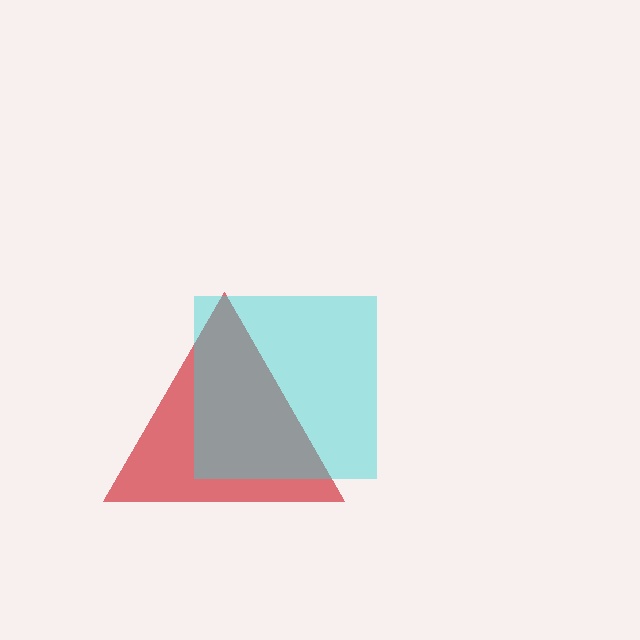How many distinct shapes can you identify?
There are 2 distinct shapes: a red triangle, a cyan square.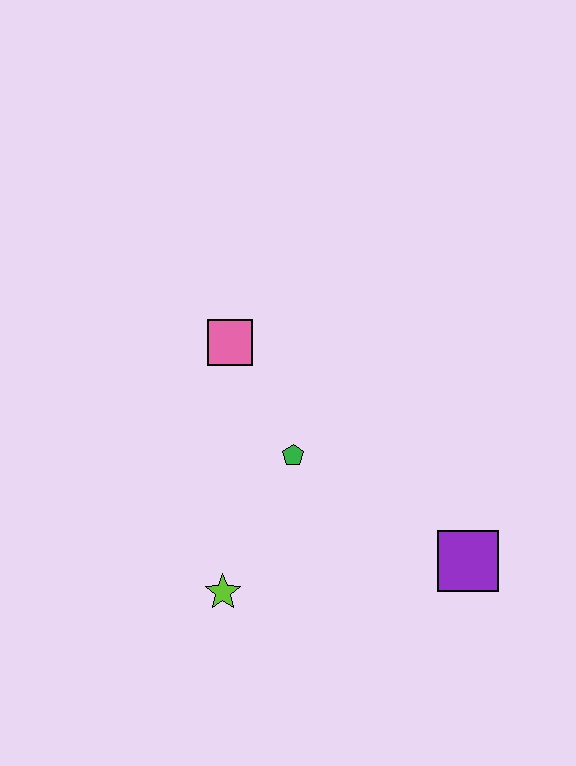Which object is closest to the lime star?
The green pentagon is closest to the lime star.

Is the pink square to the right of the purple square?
No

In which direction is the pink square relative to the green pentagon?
The pink square is above the green pentagon.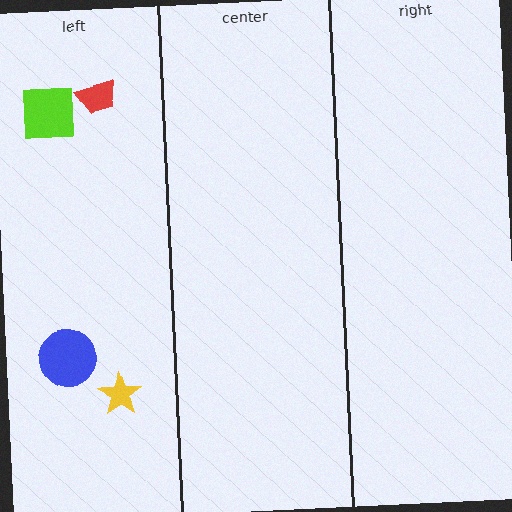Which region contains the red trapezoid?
The left region.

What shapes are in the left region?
The blue circle, the yellow star, the lime square, the red trapezoid.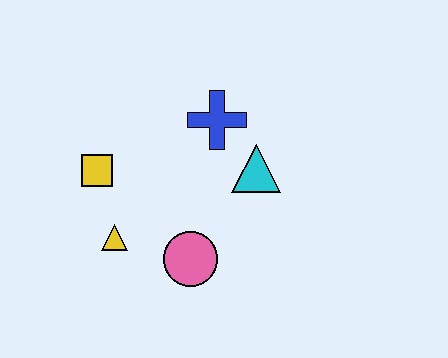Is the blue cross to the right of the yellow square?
Yes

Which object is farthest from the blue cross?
The yellow triangle is farthest from the blue cross.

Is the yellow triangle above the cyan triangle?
No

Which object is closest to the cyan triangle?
The blue cross is closest to the cyan triangle.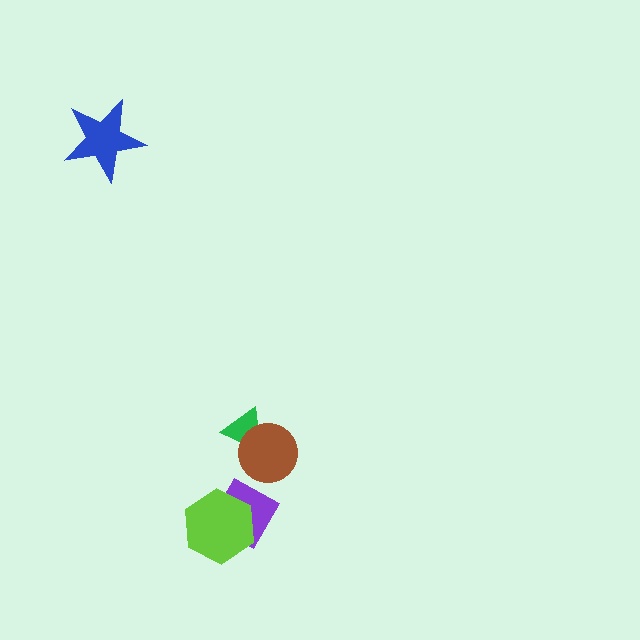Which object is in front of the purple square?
The lime hexagon is in front of the purple square.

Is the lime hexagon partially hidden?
No, no other shape covers it.